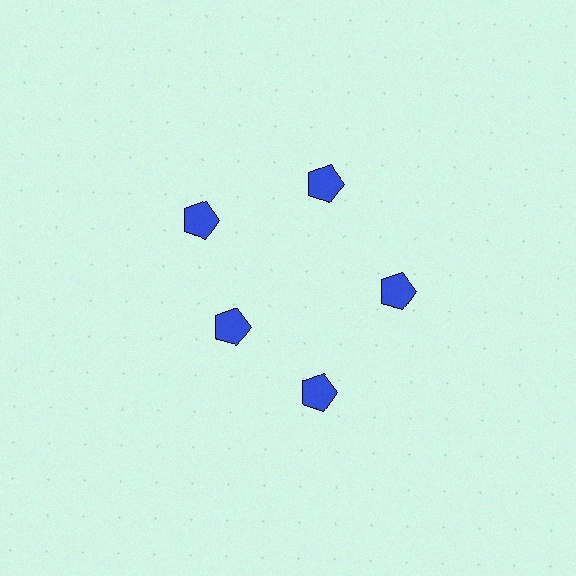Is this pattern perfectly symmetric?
No. The 5 blue pentagons are arranged in a ring, but one element near the 8 o'clock position is pulled inward toward the center, breaking the 5-fold rotational symmetry.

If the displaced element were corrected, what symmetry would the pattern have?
It would have 5-fold rotational symmetry — the pattern would map onto itself every 72 degrees.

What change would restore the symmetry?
The symmetry would be restored by moving it outward, back onto the ring so that all 5 pentagons sit at equal angles and equal distance from the center.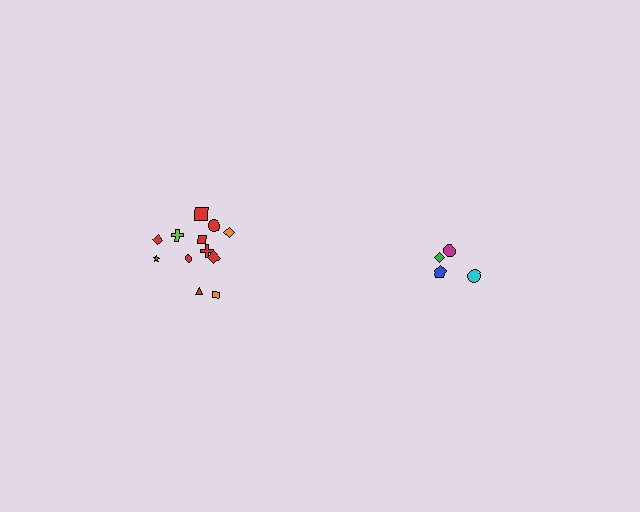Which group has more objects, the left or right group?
The left group.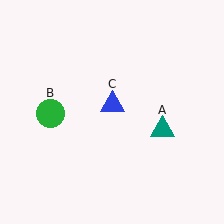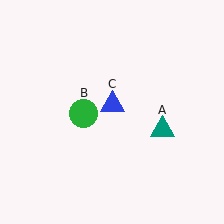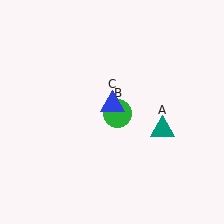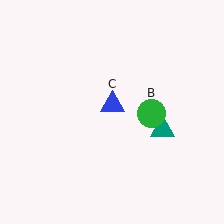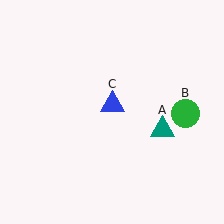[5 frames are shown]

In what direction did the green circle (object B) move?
The green circle (object B) moved right.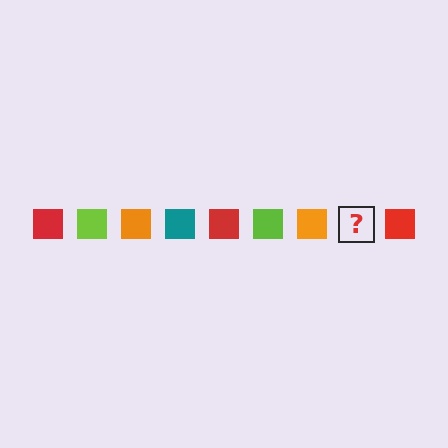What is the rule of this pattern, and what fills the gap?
The rule is that the pattern cycles through red, lime, orange, teal squares. The gap should be filled with a teal square.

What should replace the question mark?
The question mark should be replaced with a teal square.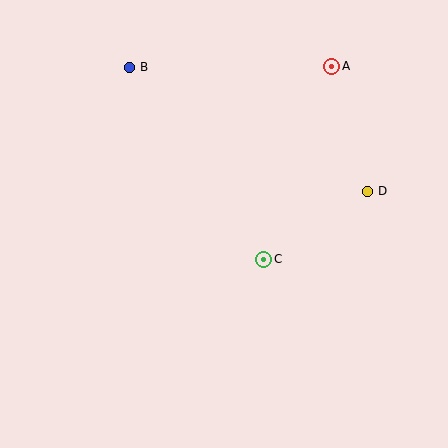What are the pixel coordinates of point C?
Point C is at (264, 259).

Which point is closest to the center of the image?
Point C at (264, 259) is closest to the center.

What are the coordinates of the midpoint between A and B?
The midpoint between A and B is at (231, 67).